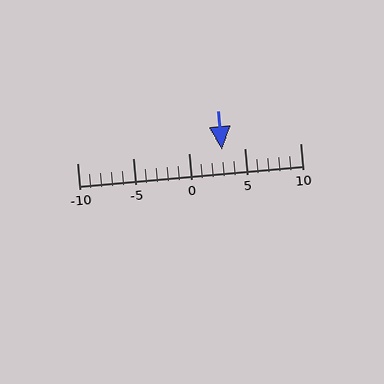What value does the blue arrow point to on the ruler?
The blue arrow points to approximately 3.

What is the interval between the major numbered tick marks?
The major tick marks are spaced 5 units apart.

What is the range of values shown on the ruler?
The ruler shows values from -10 to 10.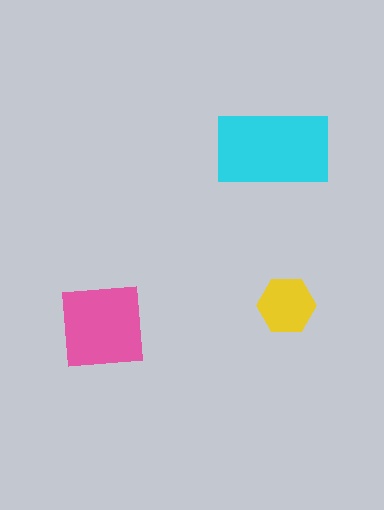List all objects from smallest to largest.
The yellow hexagon, the pink square, the cyan rectangle.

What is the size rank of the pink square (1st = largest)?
2nd.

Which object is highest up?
The cyan rectangle is topmost.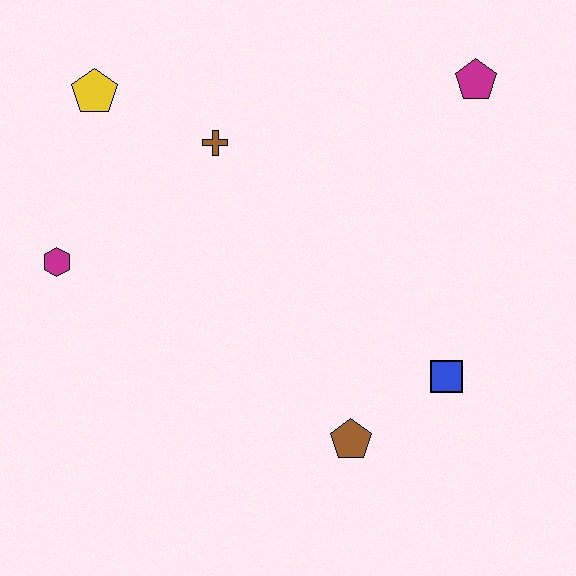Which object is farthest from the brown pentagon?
The yellow pentagon is farthest from the brown pentagon.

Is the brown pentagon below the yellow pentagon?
Yes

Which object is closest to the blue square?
The brown pentagon is closest to the blue square.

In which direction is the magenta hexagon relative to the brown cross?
The magenta hexagon is to the left of the brown cross.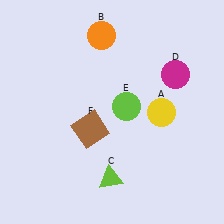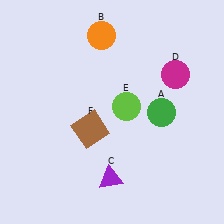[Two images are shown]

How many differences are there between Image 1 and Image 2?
There are 2 differences between the two images.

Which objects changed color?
A changed from yellow to green. C changed from lime to purple.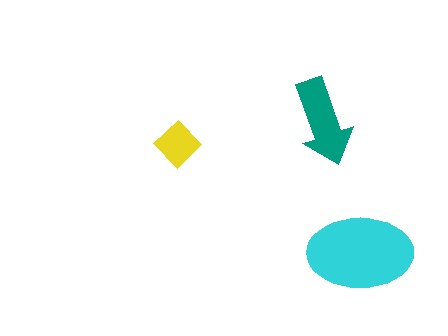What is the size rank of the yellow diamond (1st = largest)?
3rd.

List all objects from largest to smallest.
The cyan ellipse, the teal arrow, the yellow diamond.